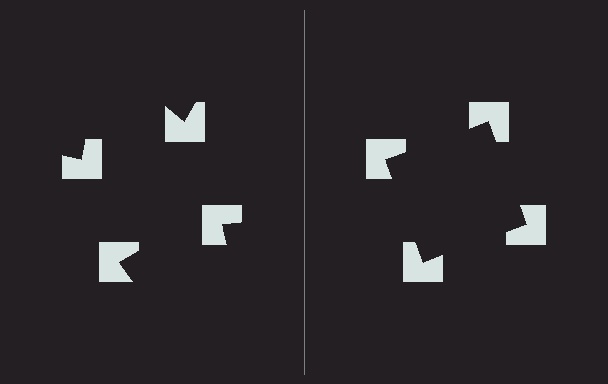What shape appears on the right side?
An illusory square.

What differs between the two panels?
The notched squares are positioned identically on both sides; only the wedge orientations differ. On the right they align to a square; on the left they are misaligned.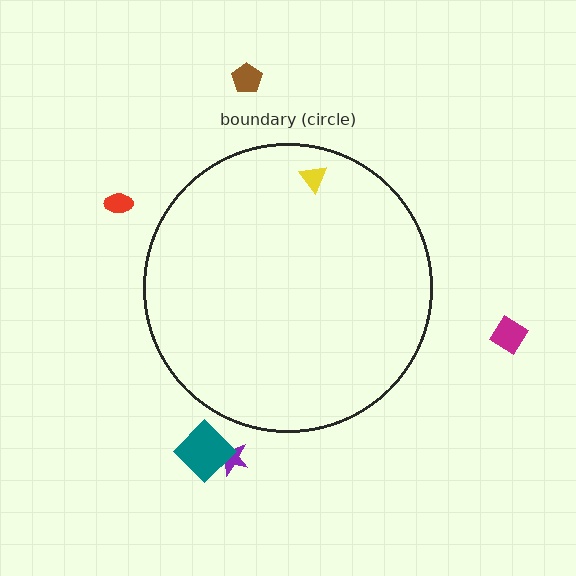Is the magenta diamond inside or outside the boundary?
Outside.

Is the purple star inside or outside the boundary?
Outside.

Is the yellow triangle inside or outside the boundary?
Inside.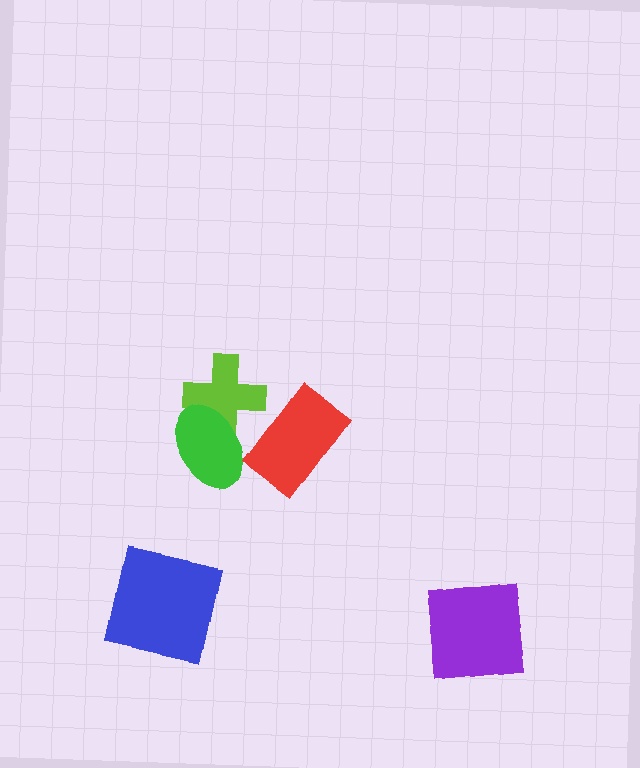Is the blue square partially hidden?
No, no other shape covers it.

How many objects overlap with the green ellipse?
1 object overlaps with the green ellipse.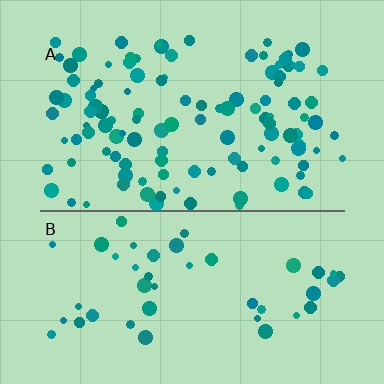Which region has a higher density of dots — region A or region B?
A (the top).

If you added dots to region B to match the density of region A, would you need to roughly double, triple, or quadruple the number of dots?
Approximately triple.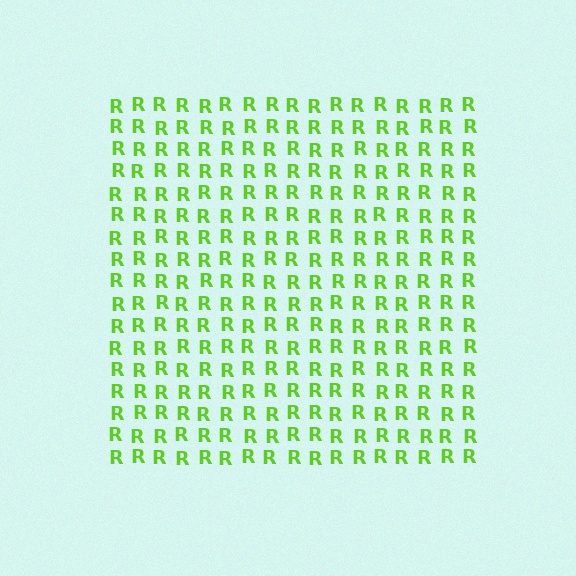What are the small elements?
The small elements are letter R's.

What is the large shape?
The large shape is a square.